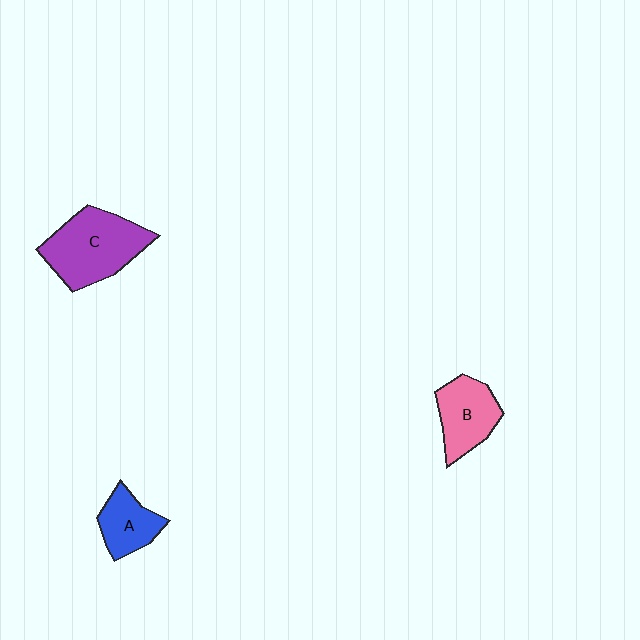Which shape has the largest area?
Shape C (purple).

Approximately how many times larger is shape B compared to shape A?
Approximately 1.3 times.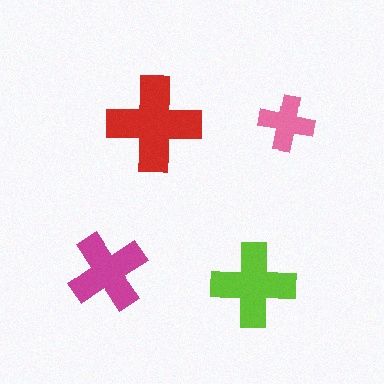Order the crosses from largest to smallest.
the red one, the lime one, the magenta one, the pink one.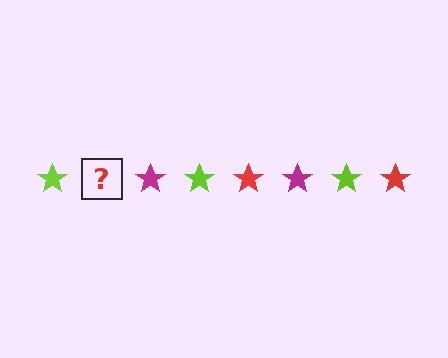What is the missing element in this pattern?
The missing element is a red star.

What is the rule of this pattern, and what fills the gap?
The rule is that the pattern cycles through lime, red, magenta stars. The gap should be filled with a red star.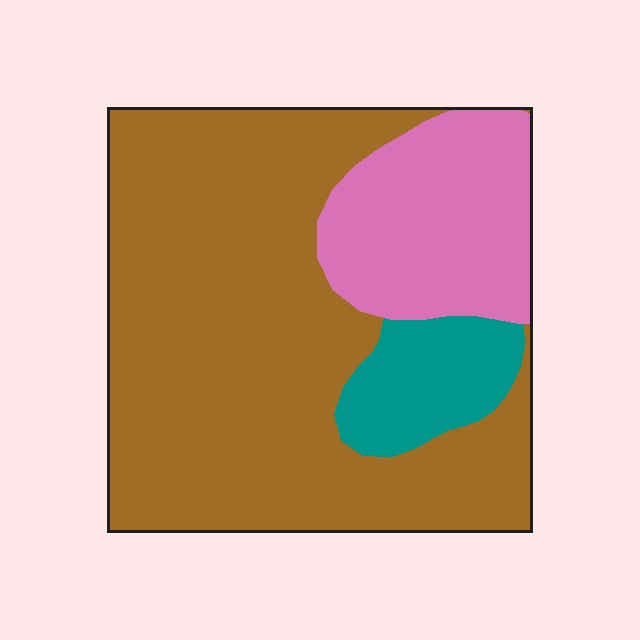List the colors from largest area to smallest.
From largest to smallest: brown, pink, teal.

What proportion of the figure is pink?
Pink covers roughly 20% of the figure.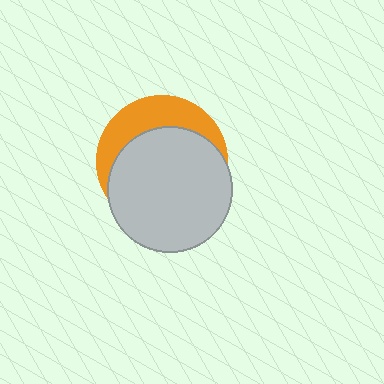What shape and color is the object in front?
The object in front is a light gray circle.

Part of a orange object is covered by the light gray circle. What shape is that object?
It is a circle.